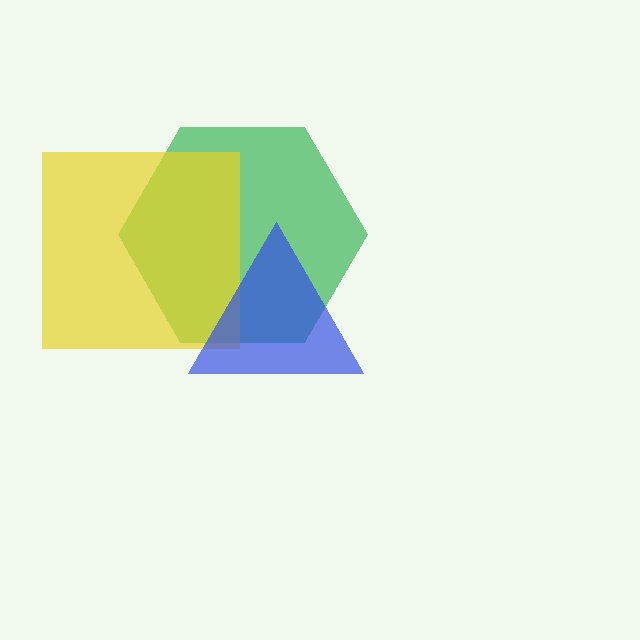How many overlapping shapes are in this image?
There are 3 overlapping shapes in the image.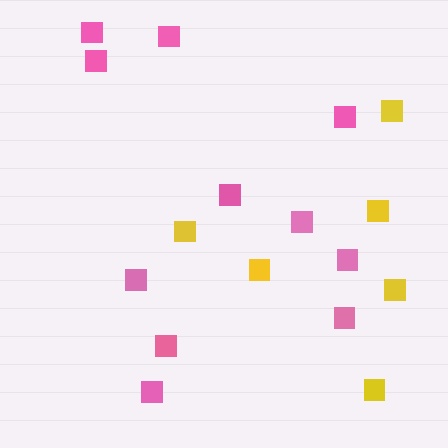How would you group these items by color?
There are 2 groups: one group of pink squares (11) and one group of yellow squares (6).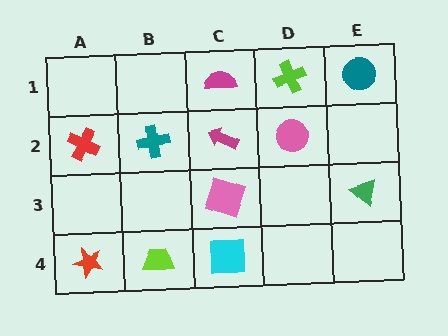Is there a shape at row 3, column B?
No, that cell is empty.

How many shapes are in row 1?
3 shapes.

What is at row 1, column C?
A magenta semicircle.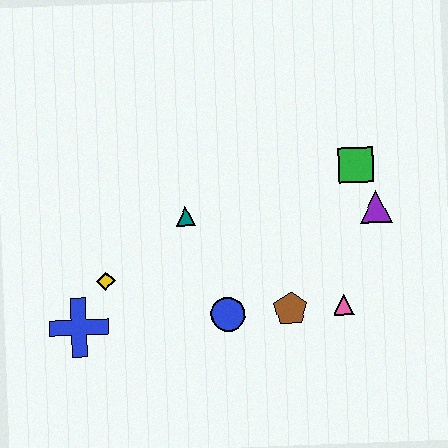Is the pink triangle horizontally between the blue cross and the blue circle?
No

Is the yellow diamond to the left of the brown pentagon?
Yes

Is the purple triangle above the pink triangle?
Yes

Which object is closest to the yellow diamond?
The blue cross is closest to the yellow diamond.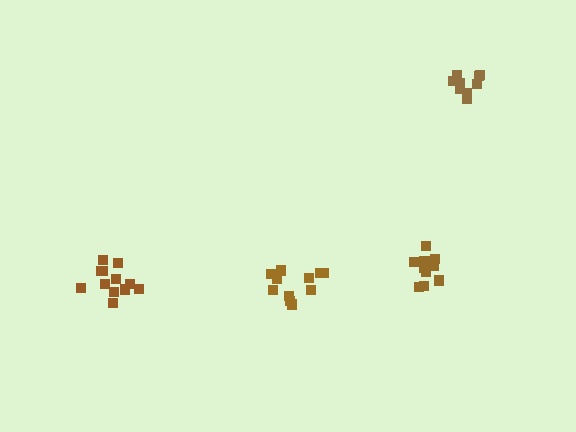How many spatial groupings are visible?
There are 4 spatial groupings.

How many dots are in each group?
Group 1: 11 dots, Group 2: 12 dots, Group 3: 11 dots, Group 4: 9 dots (43 total).